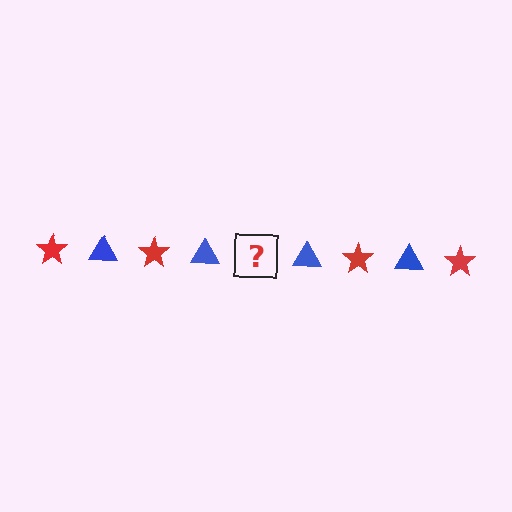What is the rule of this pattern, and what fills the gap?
The rule is that the pattern alternates between red star and blue triangle. The gap should be filled with a red star.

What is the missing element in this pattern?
The missing element is a red star.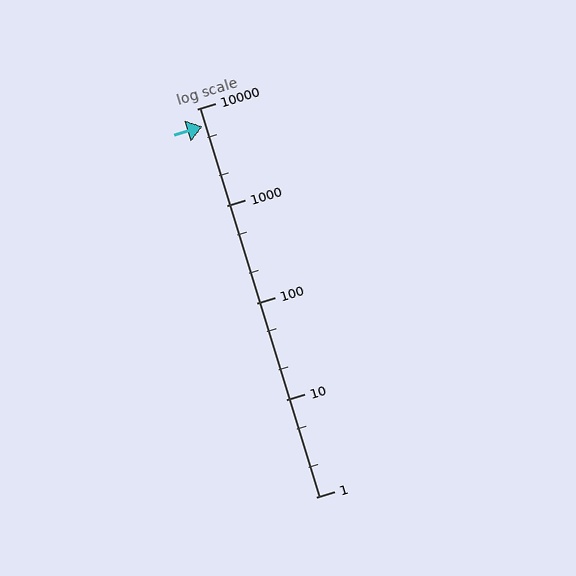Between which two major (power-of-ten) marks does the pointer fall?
The pointer is between 1000 and 10000.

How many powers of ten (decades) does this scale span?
The scale spans 4 decades, from 1 to 10000.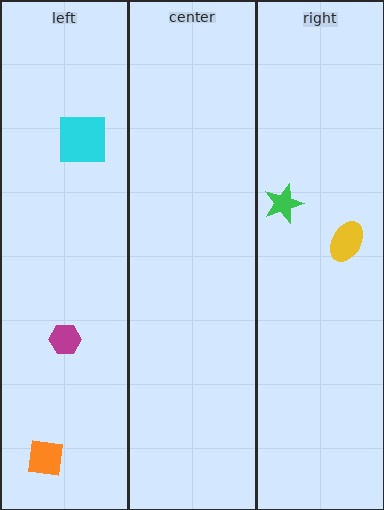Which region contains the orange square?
The left region.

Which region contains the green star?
The right region.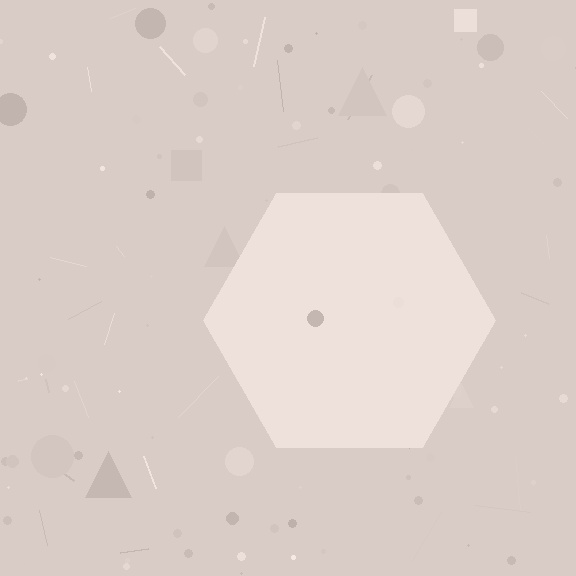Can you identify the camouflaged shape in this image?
The camouflaged shape is a hexagon.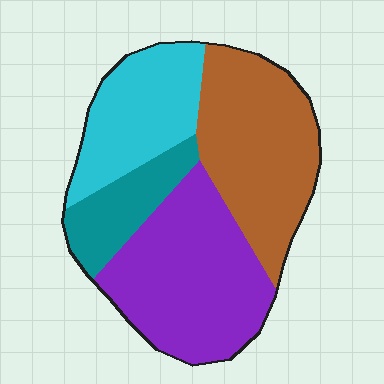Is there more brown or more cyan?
Brown.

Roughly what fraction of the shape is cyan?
Cyan takes up about one fifth (1/5) of the shape.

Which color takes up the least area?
Teal, at roughly 15%.